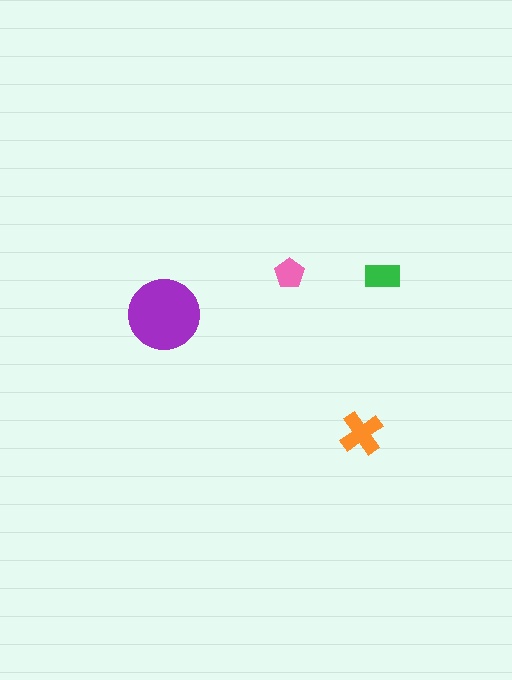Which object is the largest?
The purple circle.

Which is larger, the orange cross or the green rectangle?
The orange cross.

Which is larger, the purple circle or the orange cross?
The purple circle.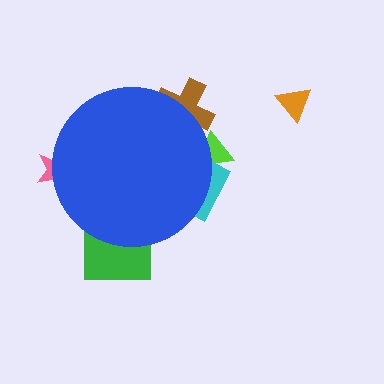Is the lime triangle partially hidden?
Yes, the lime triangle is partially hidden behind the blue circle.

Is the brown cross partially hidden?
Yes, the brown cross is partially hidden behind the blue circle.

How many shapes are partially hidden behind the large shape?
5 shapes are partially hidden.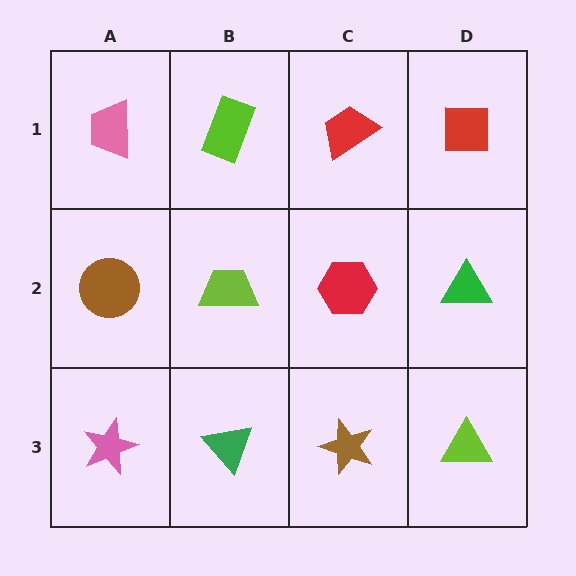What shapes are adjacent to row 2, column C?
A red trapezoid (row 1, column C), a brown star (row 3, column C), a lime trapezoid (row 2, column B), a green triangle (row 2, column D).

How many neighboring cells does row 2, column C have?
4.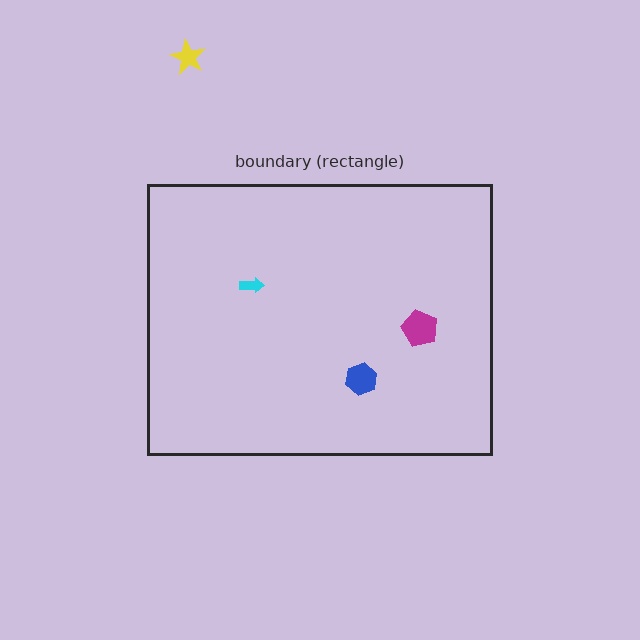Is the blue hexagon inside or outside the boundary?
Inside.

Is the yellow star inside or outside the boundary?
Outside.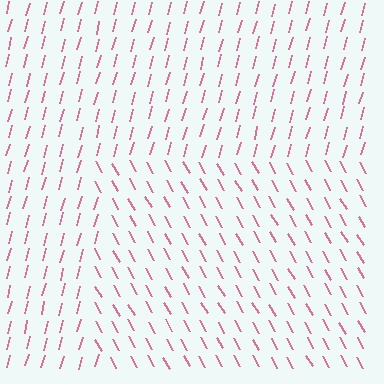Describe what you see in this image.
The image is filled with small pink line segments. A rectangle region in the image has lines oriented differently from the surrounding lines, creating a visible texture boundary.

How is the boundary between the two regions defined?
The boundary is defined purely by a change in line orientation (approximately 45 degrees difference). All lines are the same color and thickness.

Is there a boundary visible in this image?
Yes, there is a texture boundary formed by a change in line orientation.